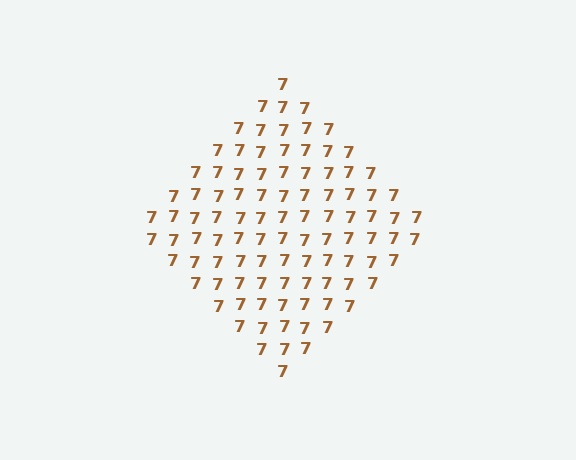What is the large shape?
The large shape is a diamond.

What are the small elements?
The small elements are digit 7's.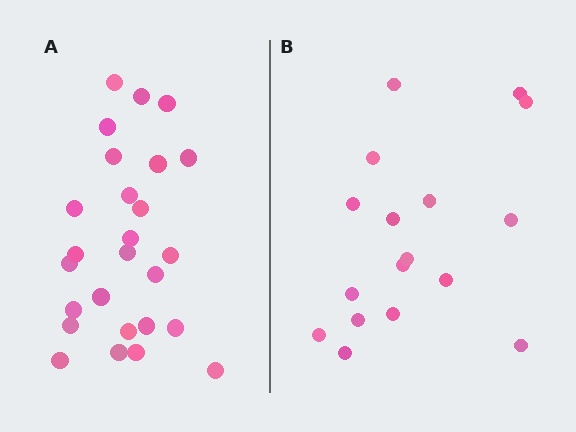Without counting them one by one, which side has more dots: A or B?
Region A (the left region) has more dots.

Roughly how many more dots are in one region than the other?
Region A has roughly 8 or so more dots than region B.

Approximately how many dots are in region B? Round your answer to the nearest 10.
About 20 dots. (The exact count is 17, which rounds to 20.)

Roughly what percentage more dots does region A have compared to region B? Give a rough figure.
About 55% more.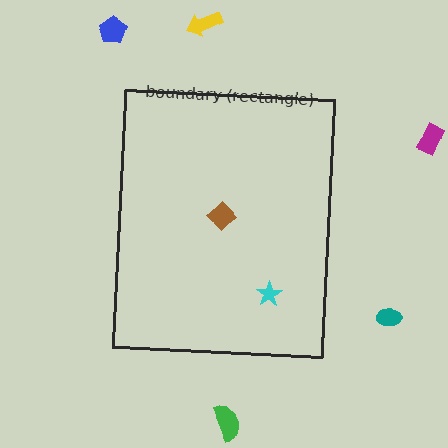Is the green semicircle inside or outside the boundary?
Outside.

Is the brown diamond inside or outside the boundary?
Inside.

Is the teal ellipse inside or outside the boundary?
Outside.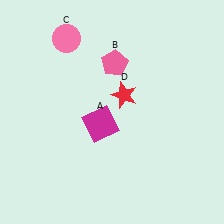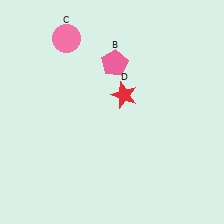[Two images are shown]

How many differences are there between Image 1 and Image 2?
There is 1 difference between the two images.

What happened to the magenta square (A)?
The magenta square (A) was removed in Image 2. It was in the bottom-left area of Image 1.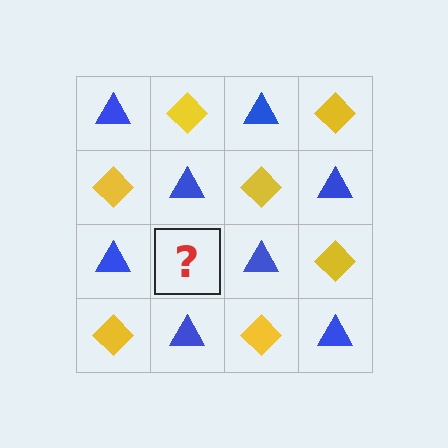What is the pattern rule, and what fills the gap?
The rule is that it alternates blue triangle and yellow diamond in a checkerboard pattern. The gap should be filled with a yellow diamond.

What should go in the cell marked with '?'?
The missing cell should contain a yellow diamond.